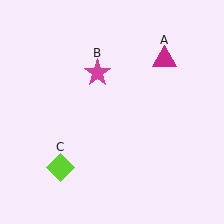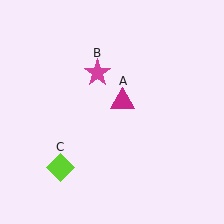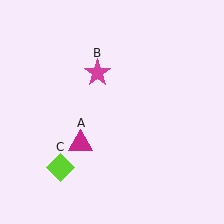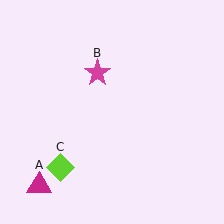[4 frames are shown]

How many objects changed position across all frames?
1 object changed position: magenta triangle (object A).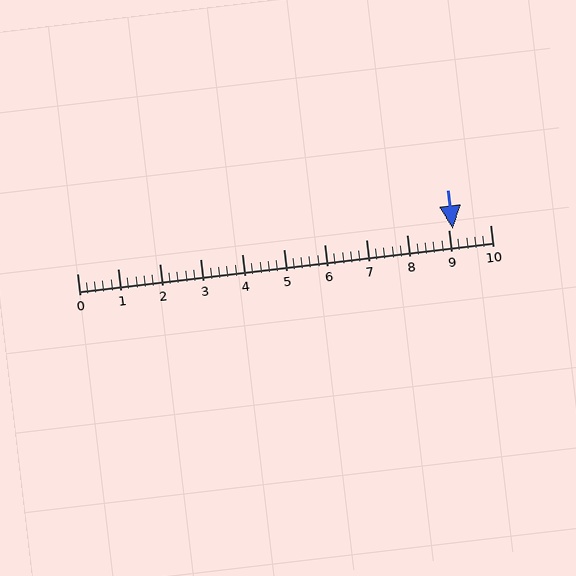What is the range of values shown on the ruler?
The ruler shows values from 0 to 10.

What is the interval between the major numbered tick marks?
The major tick marks are spaced 1 units apart.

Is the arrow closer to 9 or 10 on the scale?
The arrow is closer to 9.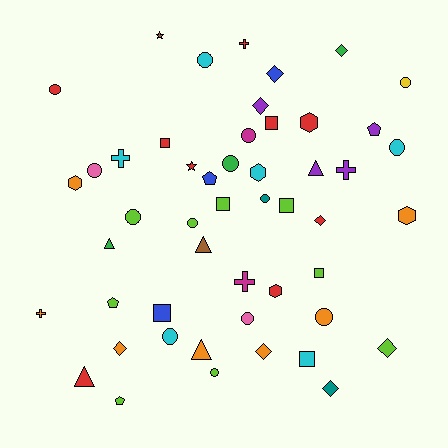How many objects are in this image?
There are 50 objects.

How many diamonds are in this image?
There are 8 diamonds.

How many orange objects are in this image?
There are 7 orange objects.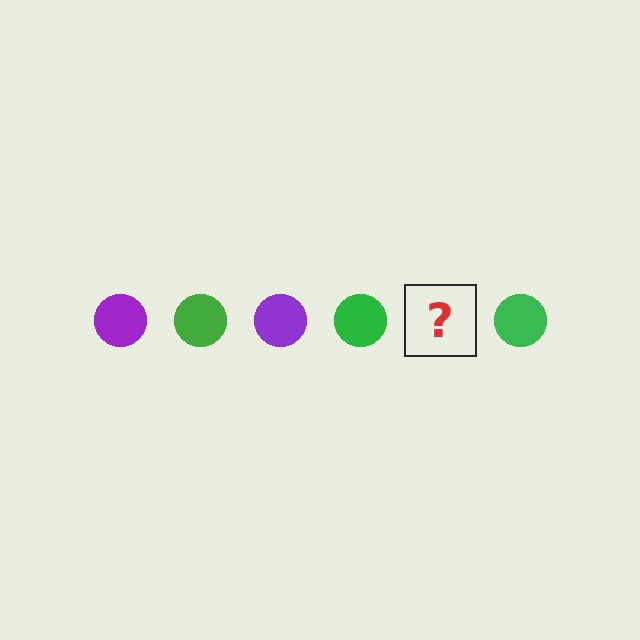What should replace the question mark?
The question mark should be replaced with a purple circle.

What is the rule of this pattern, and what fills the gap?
The rule is that the pattern cycles through purple, green circles. The gap should be filled with a purple circle.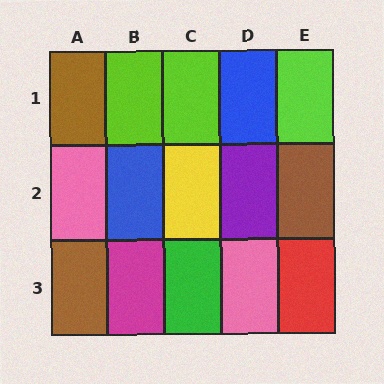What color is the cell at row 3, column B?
Magenta.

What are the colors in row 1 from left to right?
Brown, lime, lime, blue, lime.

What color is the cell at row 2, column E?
Brown.